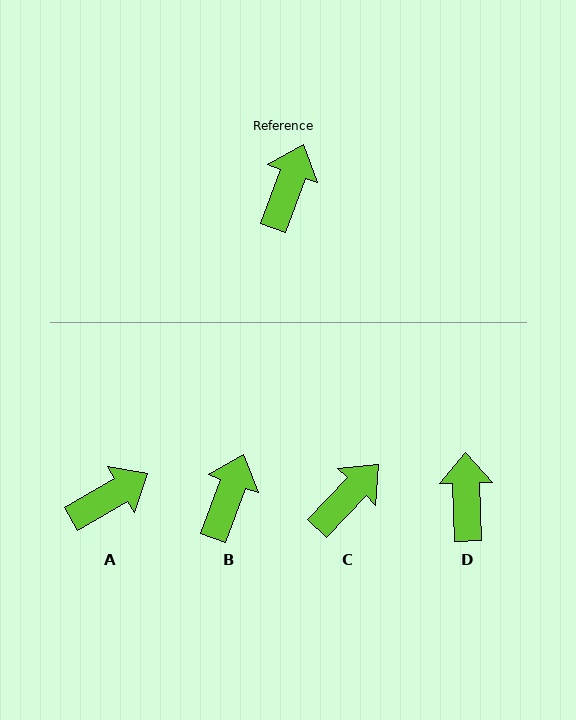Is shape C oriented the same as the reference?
No, it is off by about 24 degrees.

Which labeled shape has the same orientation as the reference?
B.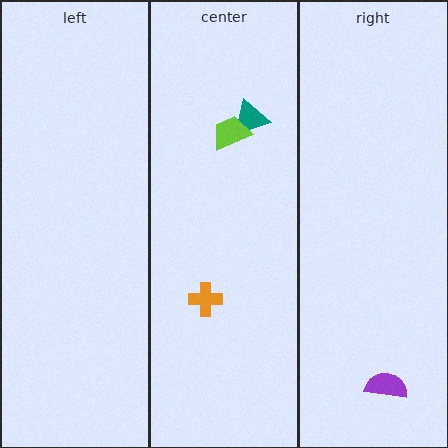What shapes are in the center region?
The orange cross, the teal triangle, the lime trapezoid.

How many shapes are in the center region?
3.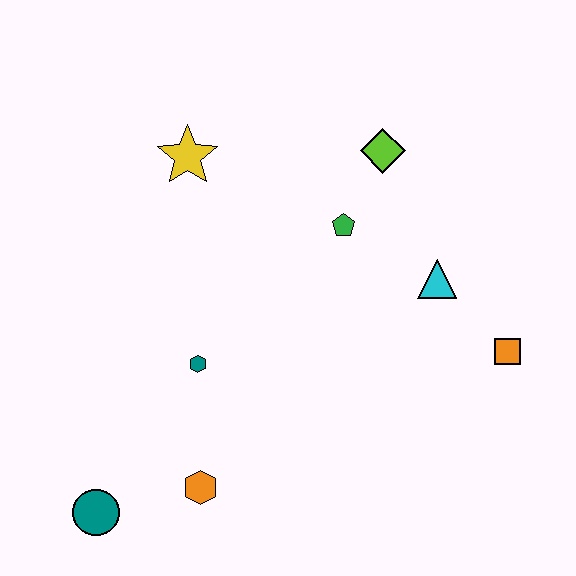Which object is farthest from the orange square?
The teal circle is farthest from the orange square.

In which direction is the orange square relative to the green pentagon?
The orange square is to the right of the green pentagon.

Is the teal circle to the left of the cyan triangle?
Yes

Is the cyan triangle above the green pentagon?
No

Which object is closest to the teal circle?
The orange hexagon is closest to the teal circle.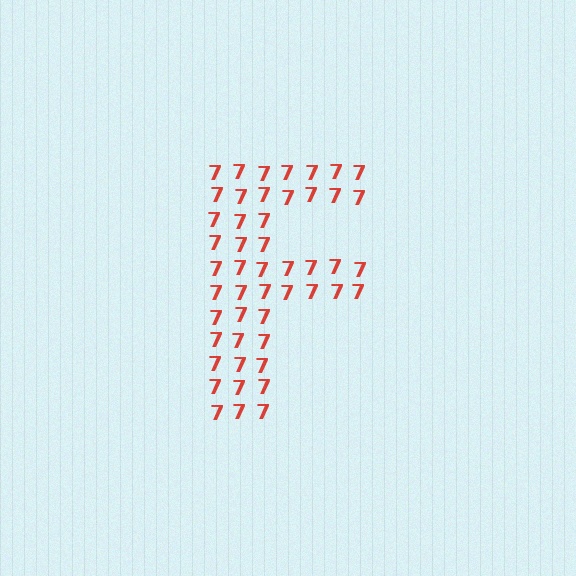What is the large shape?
The large shape is the letter F.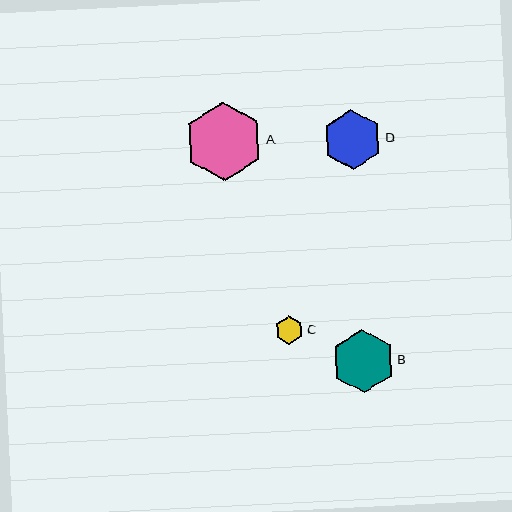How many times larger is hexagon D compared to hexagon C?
Hexagon D is approximately 2.1 times the size of hexagon C.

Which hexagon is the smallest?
Hexagon C is the smallest with a size of approximately 29 pixels.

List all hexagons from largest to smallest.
From largest to smallest: A, B, D, C.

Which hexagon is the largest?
Hexagon A is the largest with a size of approximately 79 pixels.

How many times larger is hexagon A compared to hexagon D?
Hexagon A is approximately 1.3 times the size of hexagon D.